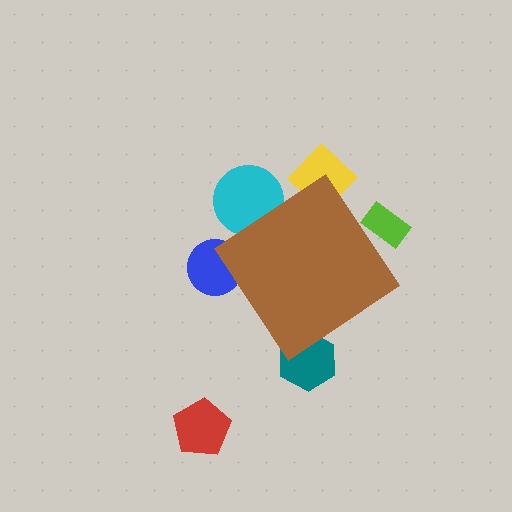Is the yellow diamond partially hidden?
Yes, the yellow diamond is partially hidden behind the brown diamond.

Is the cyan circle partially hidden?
Yes, the cyan circle is partially hidden behind the brown diamond.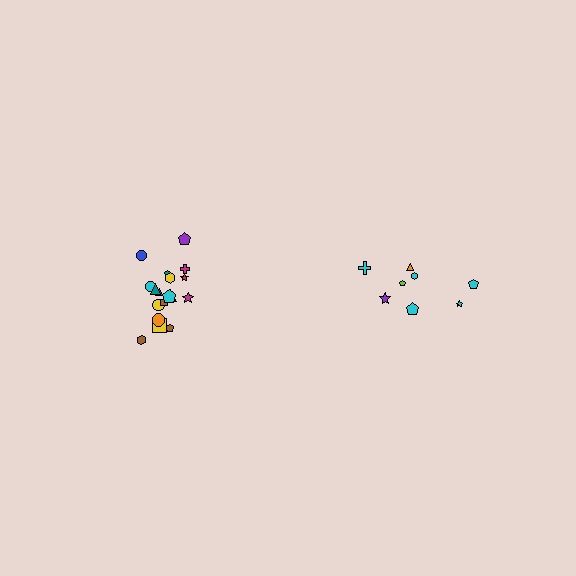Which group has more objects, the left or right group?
The left group.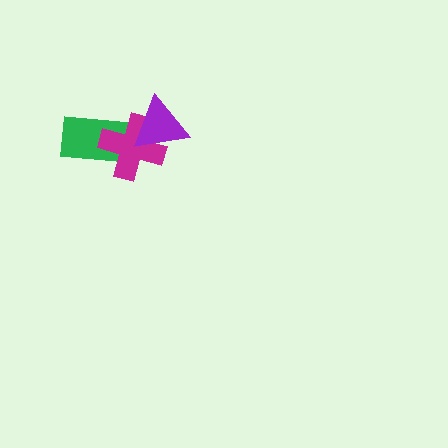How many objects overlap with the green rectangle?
1 object overlaps with the green rectangle.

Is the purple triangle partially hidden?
No, no other shape covers it.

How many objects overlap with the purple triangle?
1 object overlaps with the purple triangle.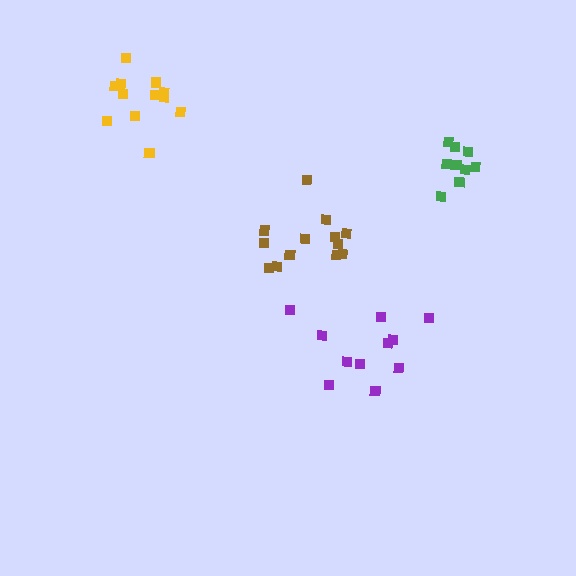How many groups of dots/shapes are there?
There are 4 groups.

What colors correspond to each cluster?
The clusters are colored: yellow, purple, green, brown.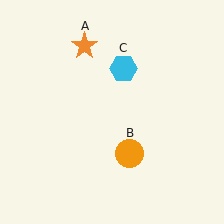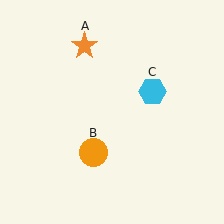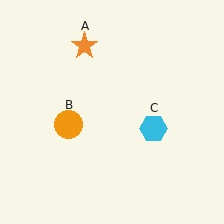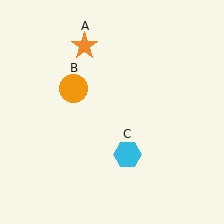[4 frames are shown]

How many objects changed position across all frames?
2 objects changed position: orange circle (object B), cyan hexagon (object C).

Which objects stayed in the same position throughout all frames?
Orange star (object A) remained stationary.